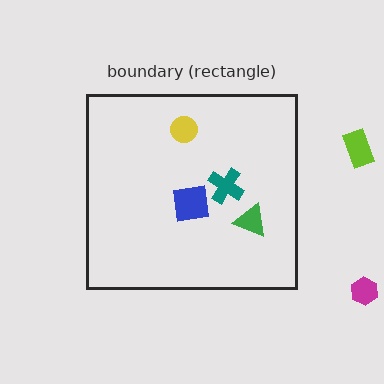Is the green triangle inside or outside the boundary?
Inside.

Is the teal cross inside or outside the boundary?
Inside.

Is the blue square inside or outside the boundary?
Inside.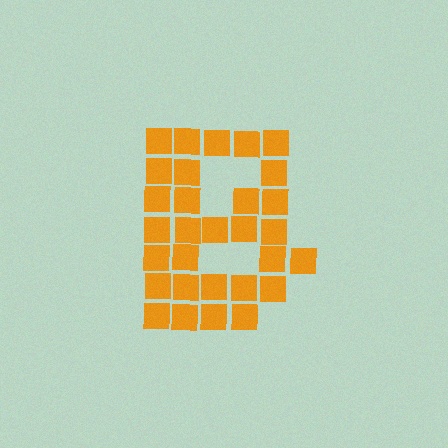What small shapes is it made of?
It is made of small squares.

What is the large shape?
The large shape is the letter B.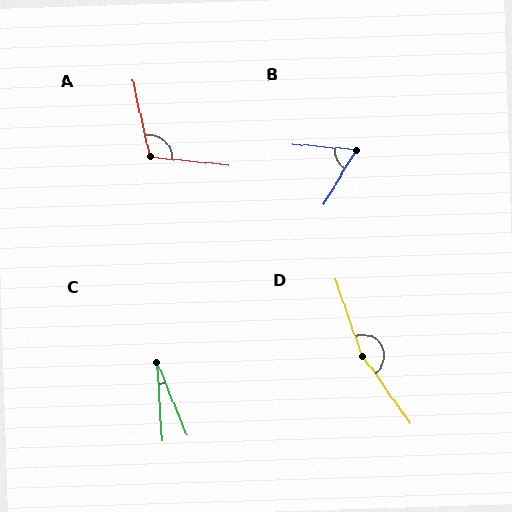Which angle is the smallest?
C, at approximately 18 degrees.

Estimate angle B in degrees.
Approximately 64 degrees.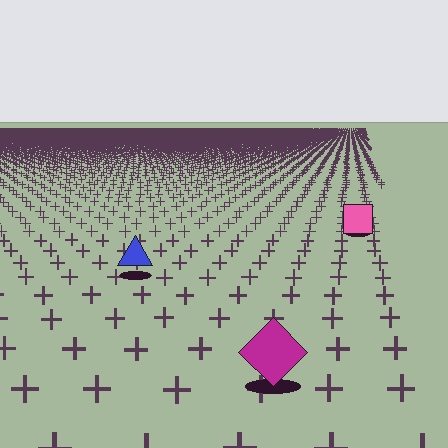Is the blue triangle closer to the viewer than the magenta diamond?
No. The magenta diamond is closer — you can tell from the texture gradient: the ground texture is coarser near it.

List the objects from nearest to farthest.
From nearest to farthest: the magenta diamond, the blue triangle, the pink square.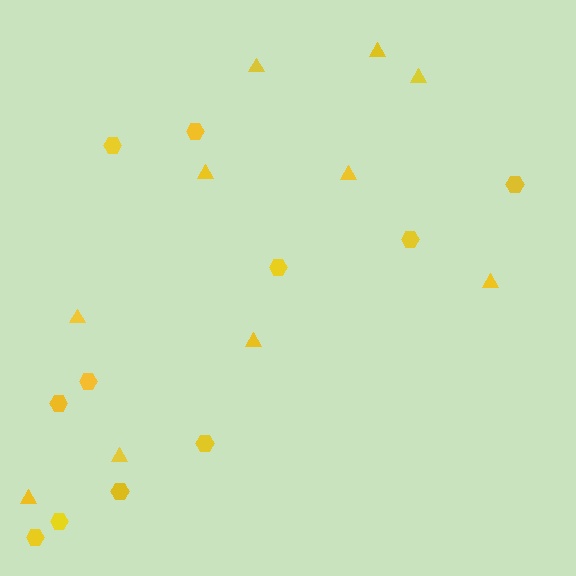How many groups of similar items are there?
There are 2 groups: one group of triangles (10) and one group of hexagons (11).